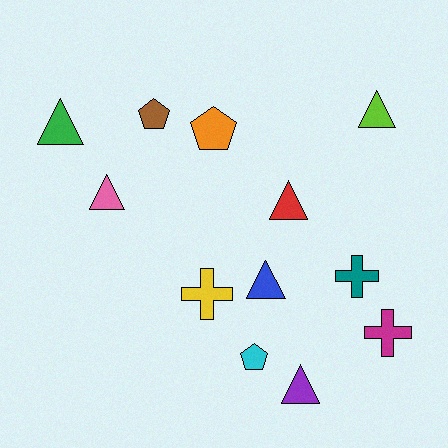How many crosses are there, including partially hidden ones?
There are 3 crosses.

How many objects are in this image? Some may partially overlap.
There are 12 objects.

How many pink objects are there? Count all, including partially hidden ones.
There is 1 pink object.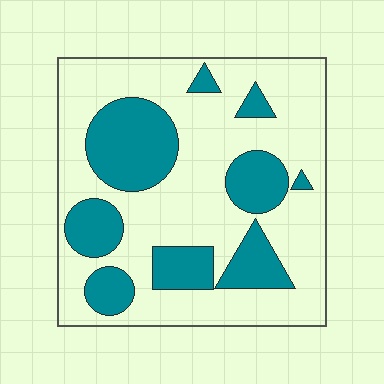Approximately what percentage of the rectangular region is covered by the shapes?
Approximately 30%.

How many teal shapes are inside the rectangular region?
9.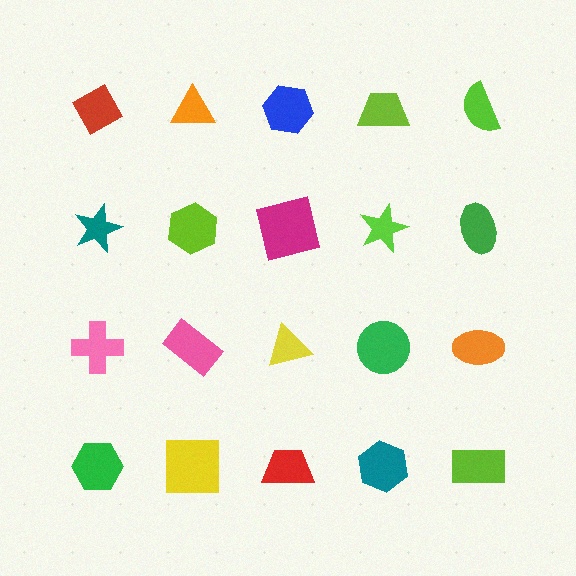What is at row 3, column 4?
A green circle.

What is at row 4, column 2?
A yellow square.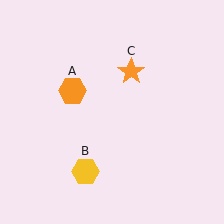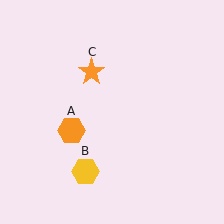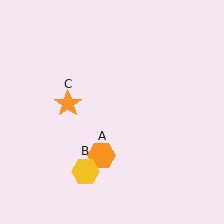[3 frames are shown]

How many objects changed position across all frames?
2 objects changed position: orange hexagon (object A), orange star (object C).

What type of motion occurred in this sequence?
The orange hexagon (object A), orange star (object C) rotated counterclockwise around the center of the scene.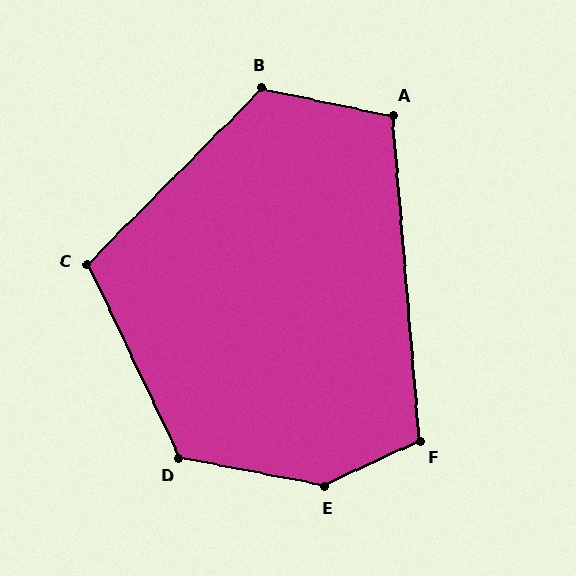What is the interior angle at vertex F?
Approximately 111 degrees (obtuse).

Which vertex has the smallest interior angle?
A, at approximately 107 degrees.